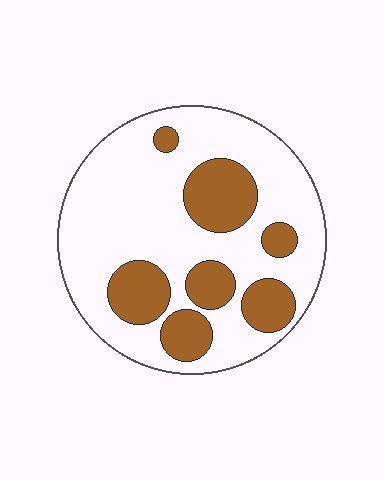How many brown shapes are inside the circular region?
7.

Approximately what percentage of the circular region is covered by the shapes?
Approximately 30%.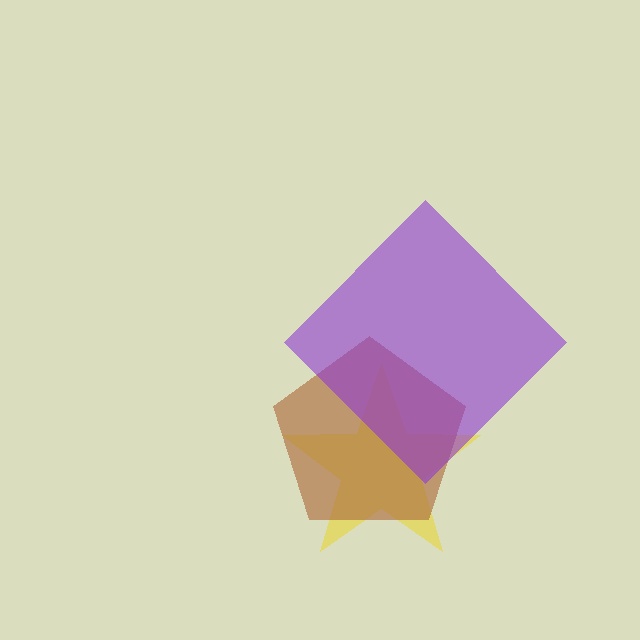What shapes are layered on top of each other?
The layered shapes are: a yellow star, a brown pentagon, a purple diamond.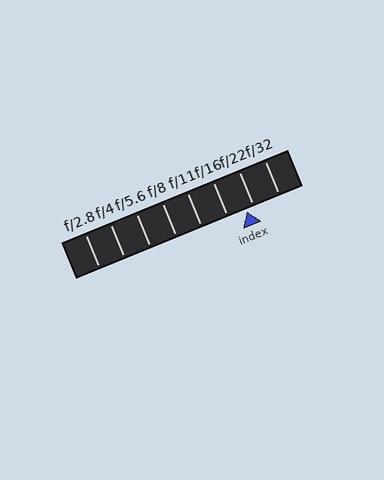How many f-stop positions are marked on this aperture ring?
There are 8 f-stop positions marked.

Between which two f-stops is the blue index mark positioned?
The index mark is between f/16 and f/22.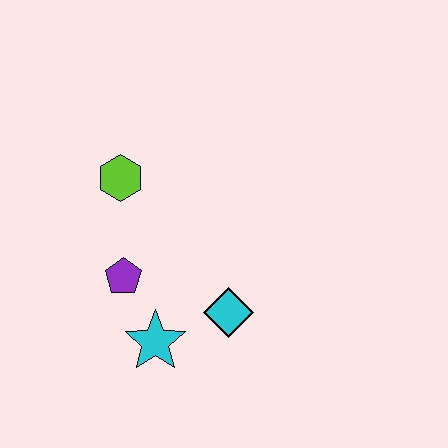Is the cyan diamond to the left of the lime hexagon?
No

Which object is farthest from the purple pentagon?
The cyan diamond is farthest from the purple pentagon.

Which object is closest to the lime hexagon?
The purple pentagon is closest to the lime hexagon.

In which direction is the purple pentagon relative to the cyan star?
The purple pentagon is above the cyan star.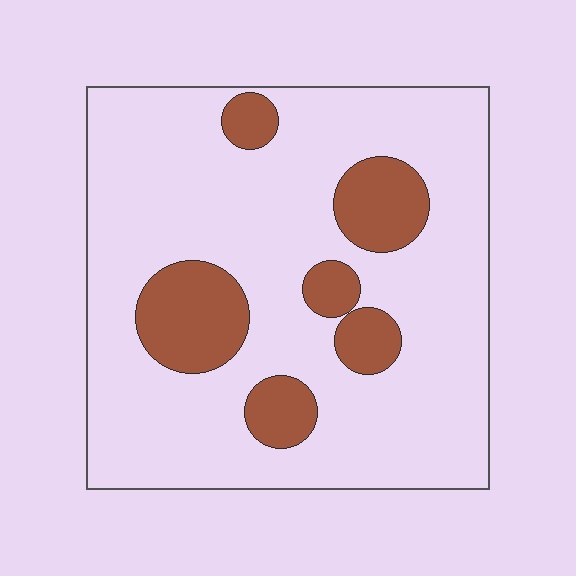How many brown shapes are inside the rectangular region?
6.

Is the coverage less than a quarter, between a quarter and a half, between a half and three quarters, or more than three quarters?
Less than a quarter.